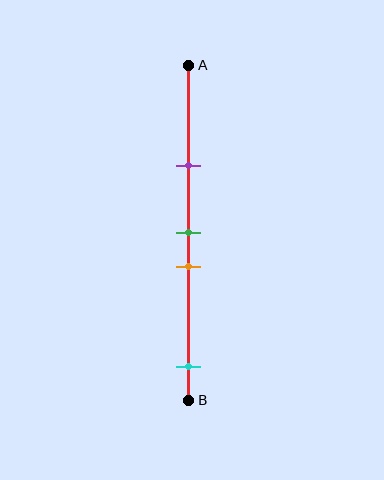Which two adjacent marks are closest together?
The green and orange marks are the closest adjacent pair.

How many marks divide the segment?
There are 4 marks dividing the segment.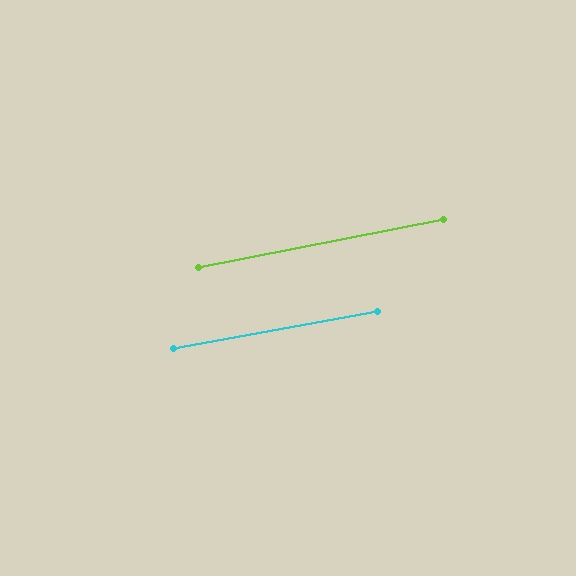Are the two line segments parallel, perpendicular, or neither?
Parallel — their directions differ by only 0.7°.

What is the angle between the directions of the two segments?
Approximately 1 degree.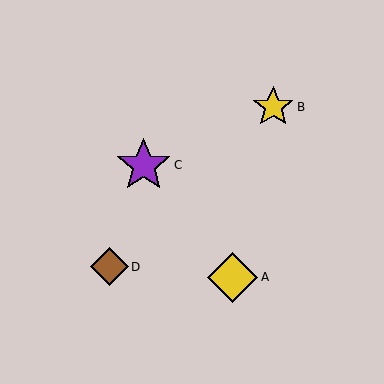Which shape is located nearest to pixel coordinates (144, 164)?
The purple star (labeled C) at (144, 165) is nearest to that location.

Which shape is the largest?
The purple star (labeled C) is the largest.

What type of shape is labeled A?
Shape A is a yellow diamond.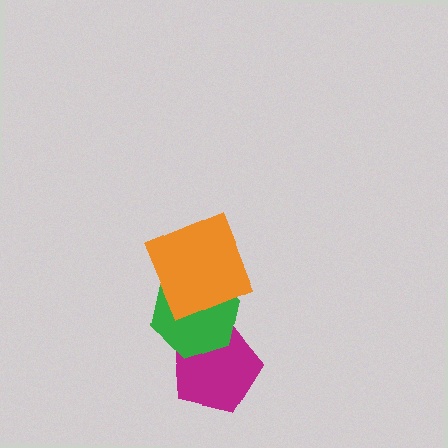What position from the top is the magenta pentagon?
The magenta pentagon is 3rd from the top.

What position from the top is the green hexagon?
The green hexagon is 2nd from the top.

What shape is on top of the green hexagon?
The orange square is on top of the green hexagon.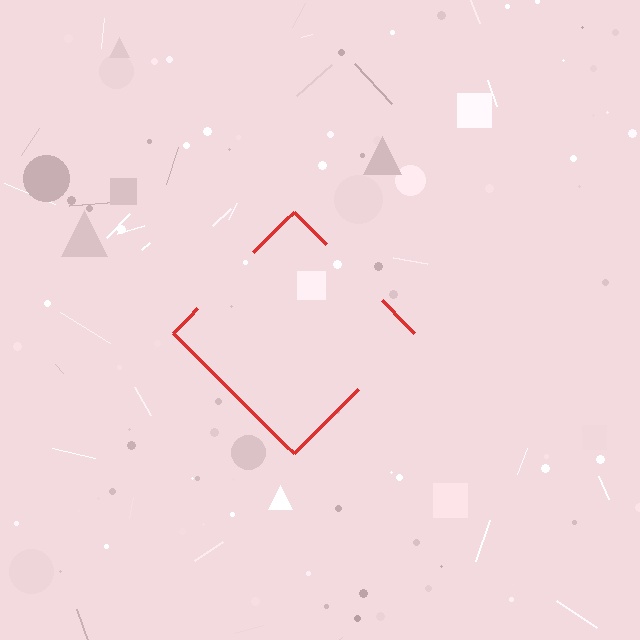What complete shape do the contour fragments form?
The contour fragments form a diamond.